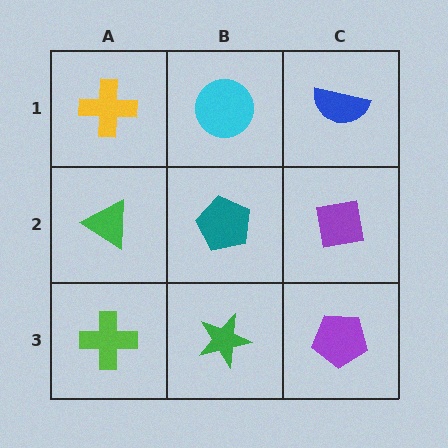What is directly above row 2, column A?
A yellow cross.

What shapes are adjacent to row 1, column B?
A teal pentagon (row 2, column B), a yellow cross (row 1, column A), a blue semicircle (row 1, column C).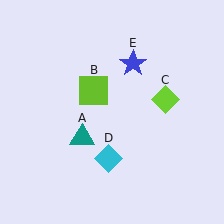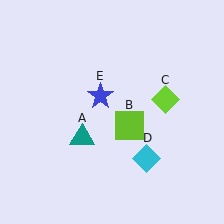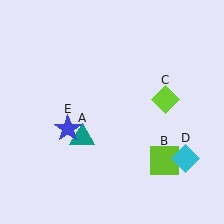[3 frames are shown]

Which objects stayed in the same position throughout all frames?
Teal triangle (object A) and lime diamond (object C) remained stationary.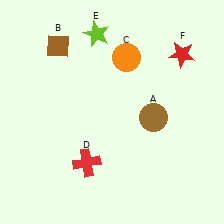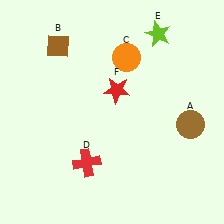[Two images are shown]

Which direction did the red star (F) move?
The red star (F) moved left.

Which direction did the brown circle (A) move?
The brown circle (A) moved right.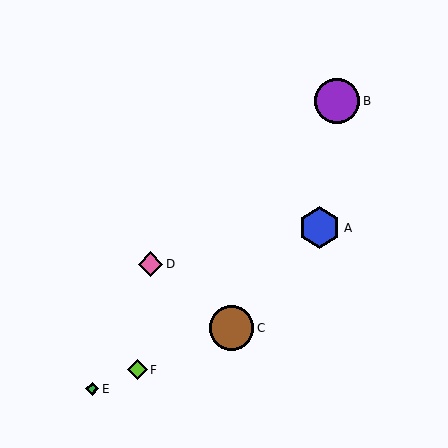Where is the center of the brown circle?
The center of the brown circle is at (232, 328).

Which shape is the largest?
The purple circle (labeled B) is the largest.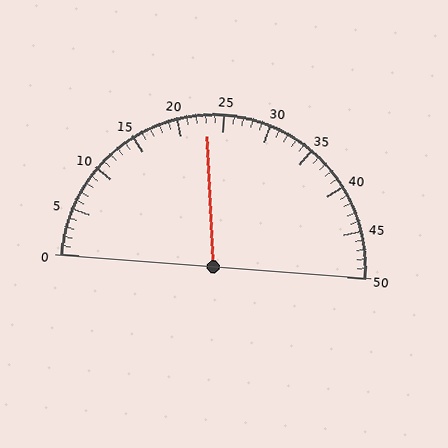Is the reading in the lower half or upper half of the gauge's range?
The reading is in the lower half of the range (0 to 50).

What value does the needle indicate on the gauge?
The needle indicates approximately 23.